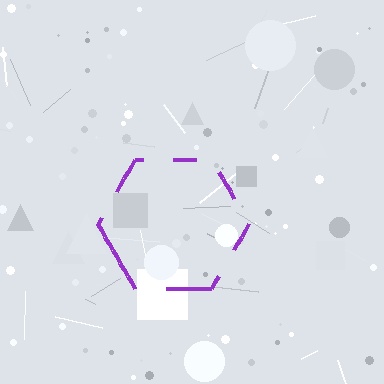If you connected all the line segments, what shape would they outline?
They would outline a hexagon.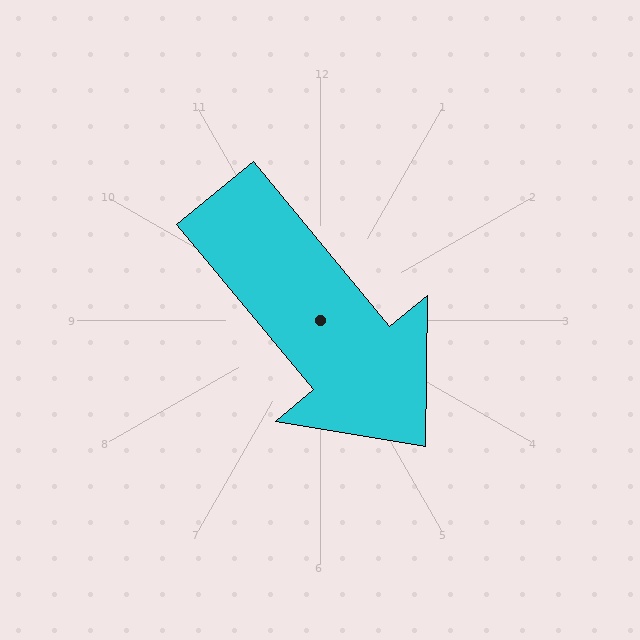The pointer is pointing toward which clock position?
Roughly 5 o'clock.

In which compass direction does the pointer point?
Southeast.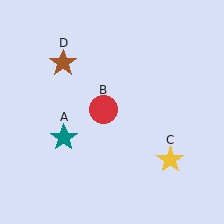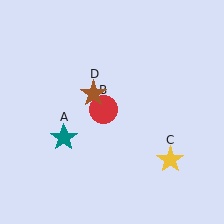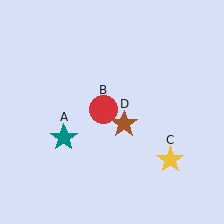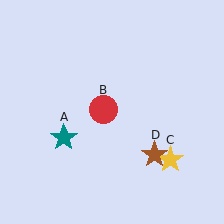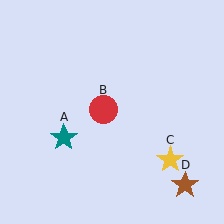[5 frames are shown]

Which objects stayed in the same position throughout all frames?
Teal star (object A) and red circle (object B) and yellow star (object C) remained stationary.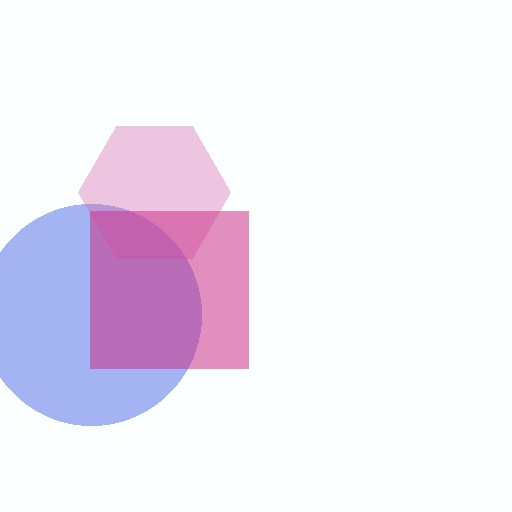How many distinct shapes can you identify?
There are 3 distinct shapes: a blue circle, a pink hexagon, a magenta square.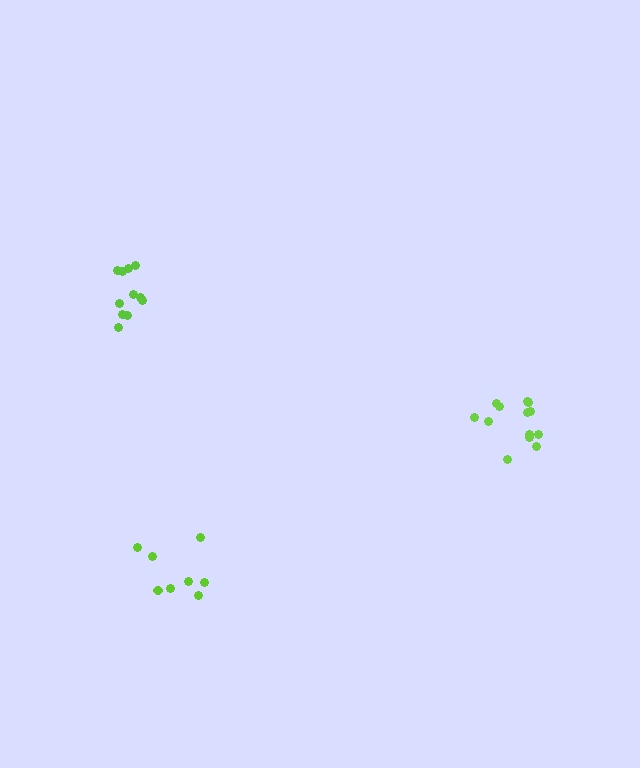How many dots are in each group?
Group 1: 8 dots, Group 2: 13 dots, Group 3: 11 dots (32 total).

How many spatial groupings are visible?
There are 3 spatial groupings.